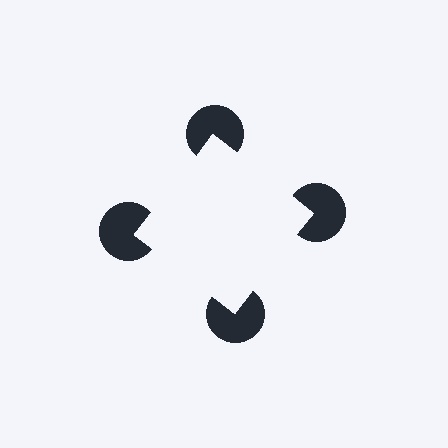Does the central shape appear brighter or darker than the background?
It typically appears slightly brighter than the background, even though no actual brightness change is drawn.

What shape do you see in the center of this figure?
An illusory square — its edges are inferred from the aligned wedge cuts in the pac-man discs, not physically drawn.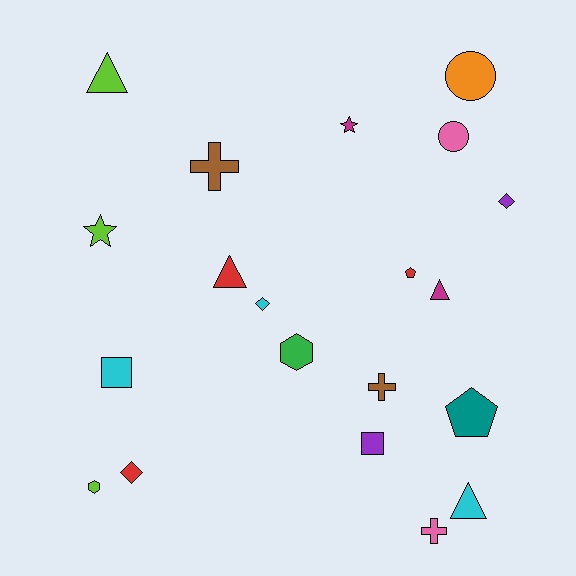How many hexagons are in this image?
There are 2 hexagons.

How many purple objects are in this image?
There are 2 purple objects.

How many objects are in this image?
There are 20 objects.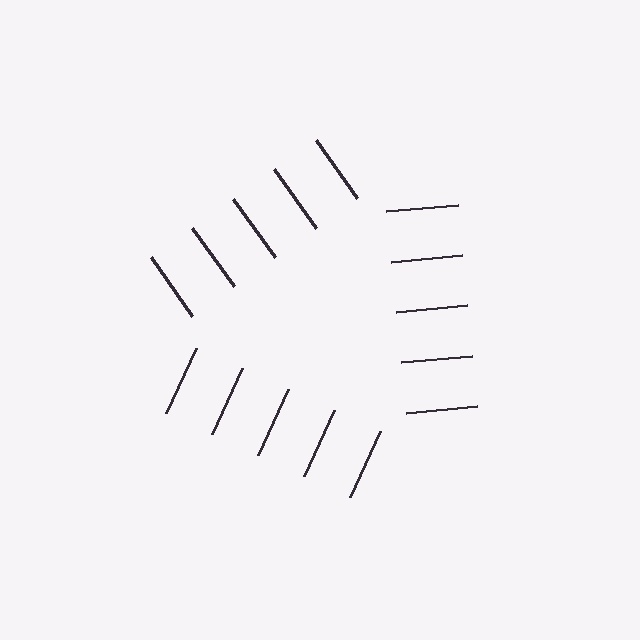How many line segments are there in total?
15 — 5 along each of the 3 edges.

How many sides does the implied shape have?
3 sides — the line-ends trace a triangle.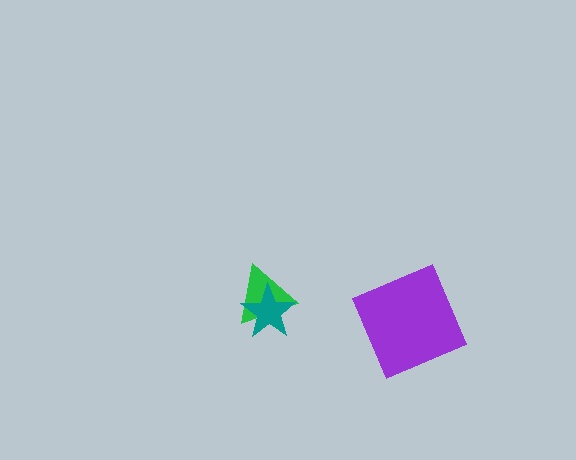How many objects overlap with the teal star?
1 object overlaps with the teal star.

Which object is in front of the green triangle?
The teal star is in front of the green triangle.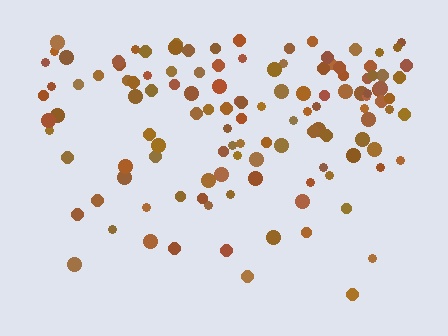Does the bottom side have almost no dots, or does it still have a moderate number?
Still a moderate number, just noticeably fewer than the top.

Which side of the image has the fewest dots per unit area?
The bottom.